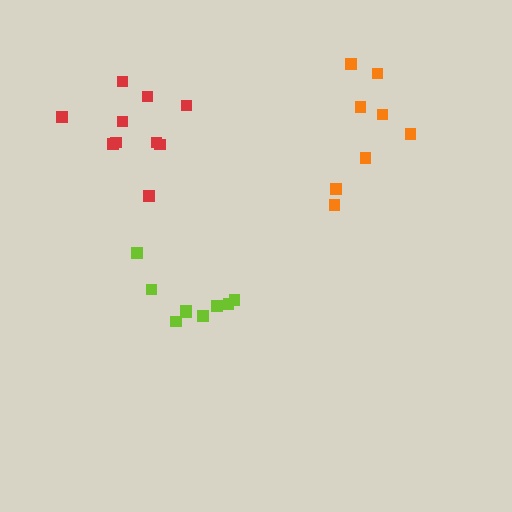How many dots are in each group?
Group 1: 8 dots, Group 2: 10 dots, Group 3: 9 dots (27 total).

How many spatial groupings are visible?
There are 3 spatial groupings.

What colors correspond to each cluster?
The clusters are colored: orange, red, lime.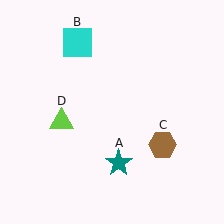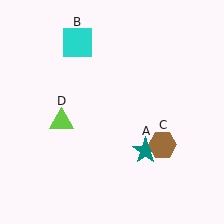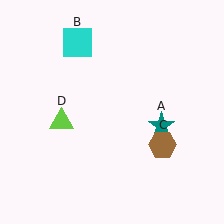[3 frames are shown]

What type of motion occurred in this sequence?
The teal star (object A) rotated counterclockwise around the center of the scene.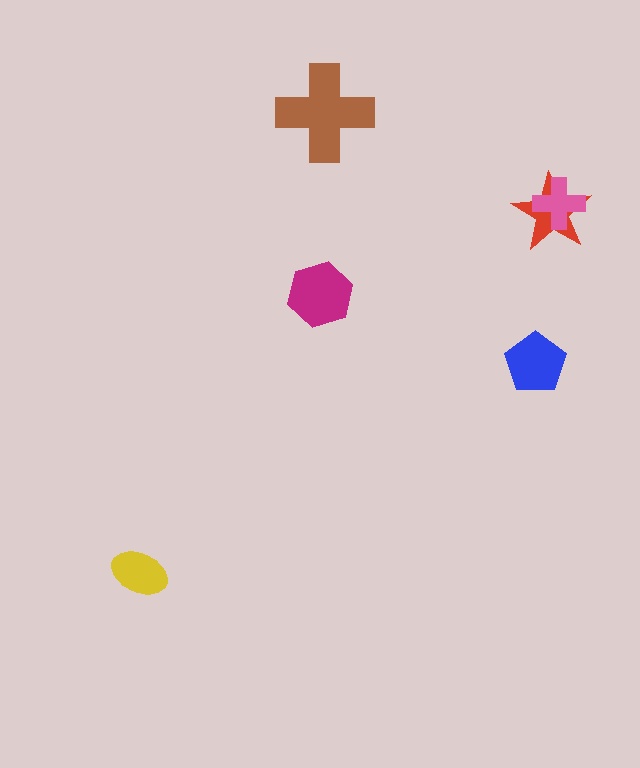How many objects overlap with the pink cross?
1 object overlaps with the pink cross.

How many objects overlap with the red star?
1 object overlaps with the red star.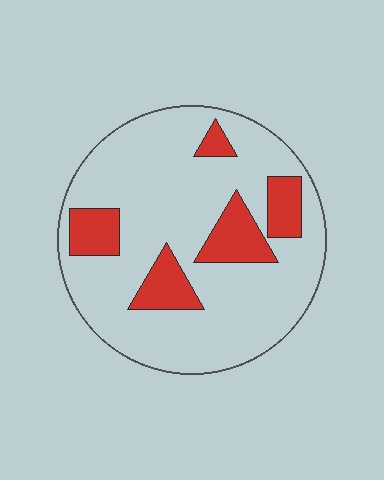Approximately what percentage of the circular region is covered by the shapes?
Approximately 20%.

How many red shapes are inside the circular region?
5.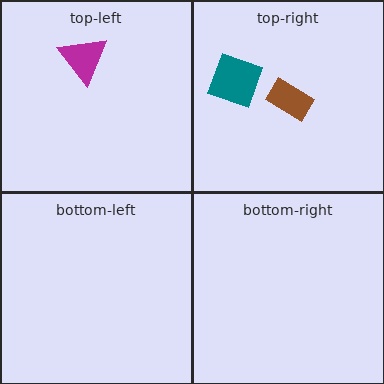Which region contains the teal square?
The top-right region.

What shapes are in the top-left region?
The magenta triangle.